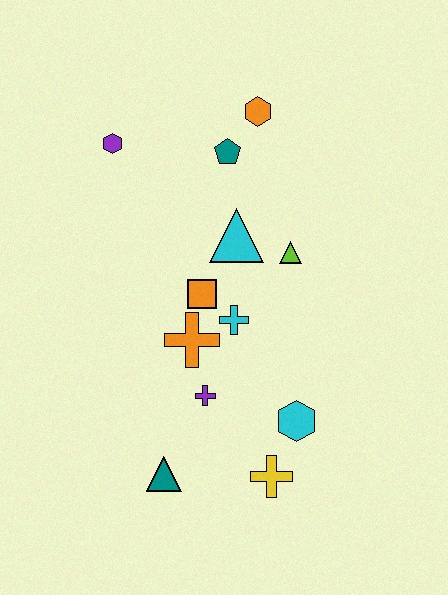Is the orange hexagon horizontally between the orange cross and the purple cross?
No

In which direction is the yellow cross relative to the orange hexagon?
The yellow cross is below the orange hexagon.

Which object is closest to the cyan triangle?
The lime triangle is closest to the cyan triangle.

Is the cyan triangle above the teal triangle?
Yes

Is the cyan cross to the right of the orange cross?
Yes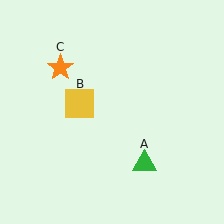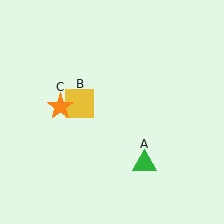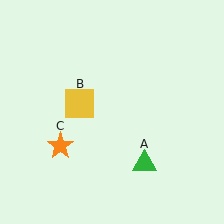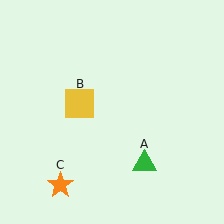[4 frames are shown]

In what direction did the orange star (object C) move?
The orange star (object C) moved down.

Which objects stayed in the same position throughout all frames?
Green triangle (object A) and yellow square (object B) remained stationary.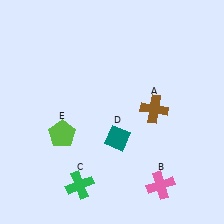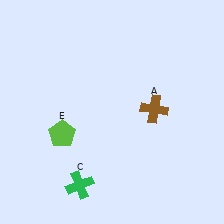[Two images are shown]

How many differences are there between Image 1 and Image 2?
There are 2 differences between the two images.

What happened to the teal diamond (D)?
The teal diamond (D) was removed in Image 2. It was in the bottom-right area of Image 1.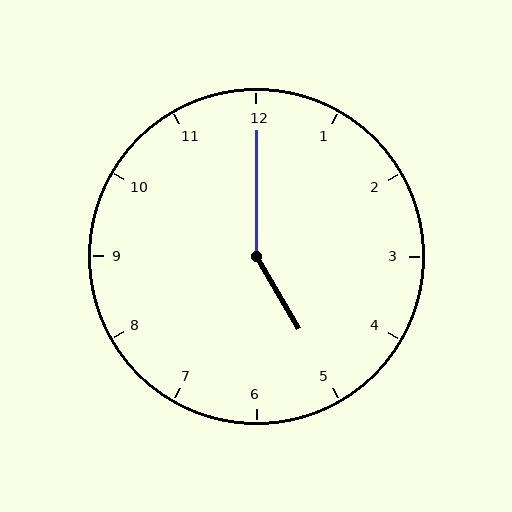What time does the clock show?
5:00.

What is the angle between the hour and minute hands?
Approximately 150 degrees.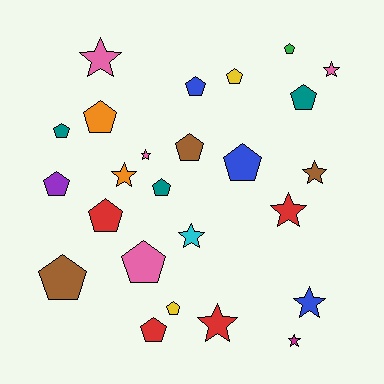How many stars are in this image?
There are 10 stars.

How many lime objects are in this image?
There are no lime objects.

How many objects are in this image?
There are 25 objects.